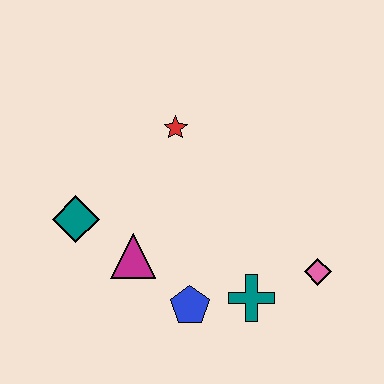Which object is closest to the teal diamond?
The magenta triangle is closest to the teal diamond.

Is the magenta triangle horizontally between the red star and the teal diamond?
Yes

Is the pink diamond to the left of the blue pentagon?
No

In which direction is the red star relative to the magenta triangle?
The red star is above the magenta triangle.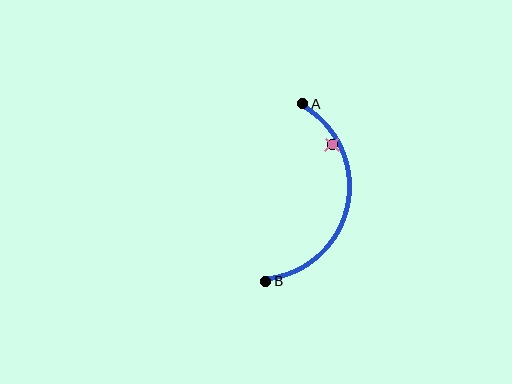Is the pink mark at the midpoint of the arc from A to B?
No — the pink mark does not lie on the arc at all. It sits slightly inside the curve.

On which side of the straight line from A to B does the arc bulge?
The arc bulges to the right of the straight line connecting A and B.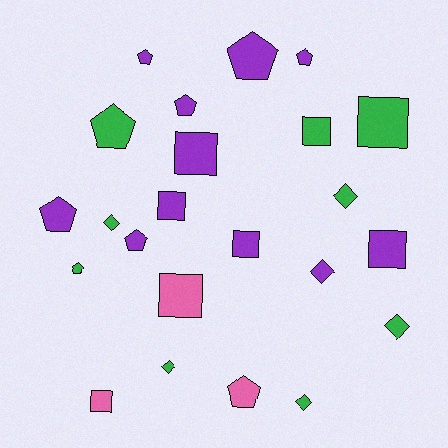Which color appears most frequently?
Purple, with 11 objects.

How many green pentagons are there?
There are 2 green pentagons.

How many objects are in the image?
There are 23 objects.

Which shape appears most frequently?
Pentagon, with 9 objects.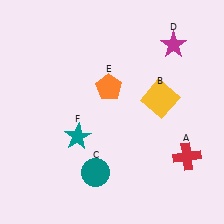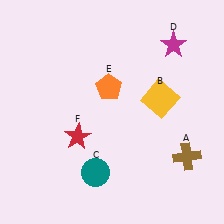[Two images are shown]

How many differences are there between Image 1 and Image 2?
There are 2 differences between the two images.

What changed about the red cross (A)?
In Image 1, A is red. In Image 2, it changed to brown.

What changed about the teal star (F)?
In Image 1, F is teal. In Image 2, it changed to red.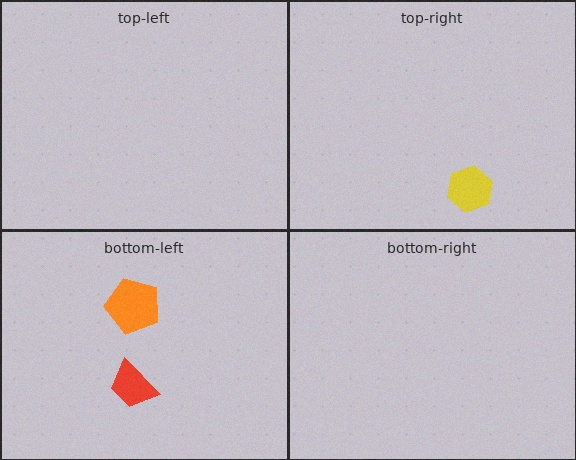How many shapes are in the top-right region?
1.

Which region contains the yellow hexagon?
The top-right region.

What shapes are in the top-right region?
The yellow hexagon.